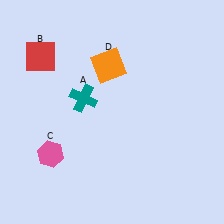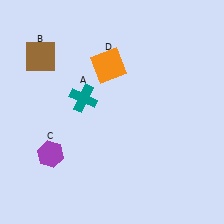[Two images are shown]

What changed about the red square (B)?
In Image 1, B is red. In Image 2, it changed to brown.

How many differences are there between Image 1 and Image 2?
There are 2 differences between the two images.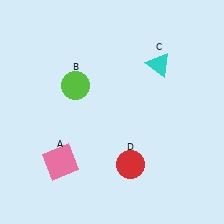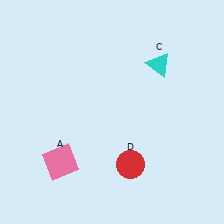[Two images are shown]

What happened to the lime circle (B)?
The lime circle (B) was removed in Image 2. It was in the top-left area of Image 1.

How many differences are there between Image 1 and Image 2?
There is 1 difference between the two images.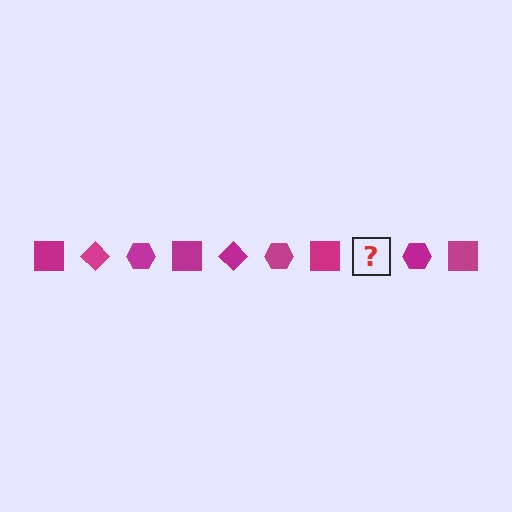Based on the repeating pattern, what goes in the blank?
The blank should be a magenta diamond.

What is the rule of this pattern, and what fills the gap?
The rule is that the pattern cycles through square, diamond, hexagon shapes in magenta. The gap should be filled with a magenta diamond.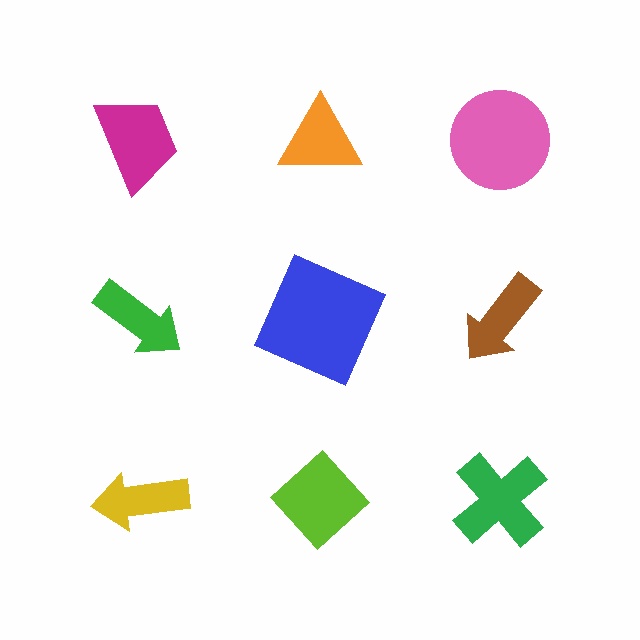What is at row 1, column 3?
A pink circle.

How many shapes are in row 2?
3 shapes.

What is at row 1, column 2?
An orange triangle.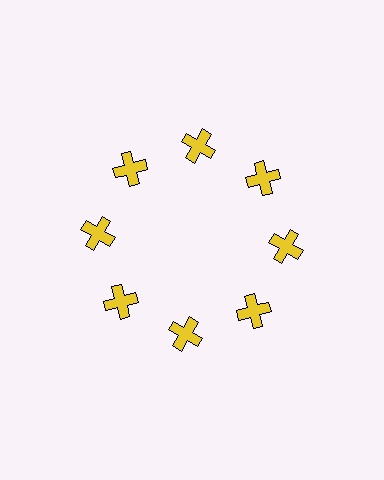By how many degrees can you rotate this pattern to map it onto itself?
The pattern maps onto itself every 45 degrees of rotation.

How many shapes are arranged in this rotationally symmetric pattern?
There are 8 shapes, arranged in 8 groups of 1.